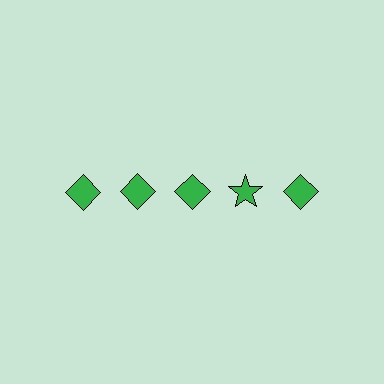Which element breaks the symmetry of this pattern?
The green star in the top row, second from right column breaks the symmetry. All other shapes are green diamonds.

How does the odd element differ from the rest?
It has a different shape: star instead of diamond.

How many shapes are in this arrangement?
There are 5 shapes arranged in a grid pattern.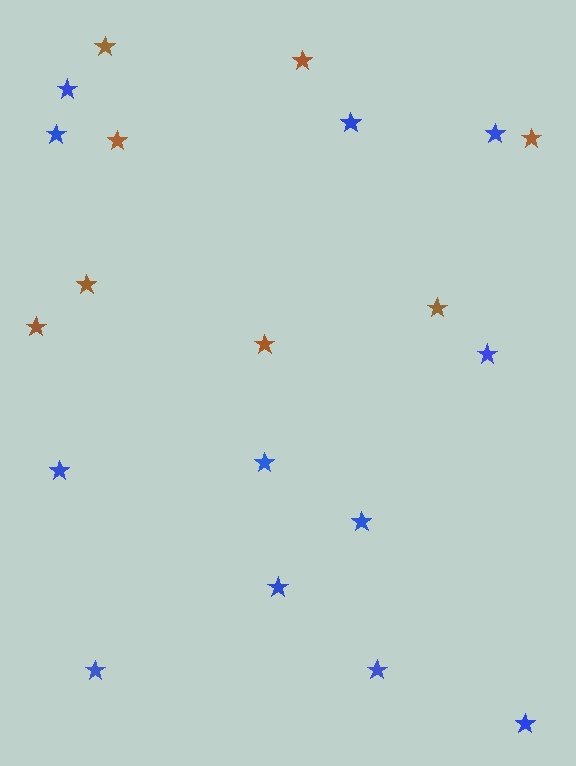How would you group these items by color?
There are 2 groups: one group of blue stars (12) and one group of brown stars (8).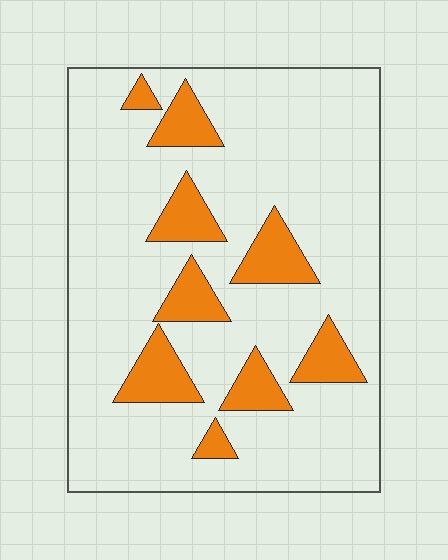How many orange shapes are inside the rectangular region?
9.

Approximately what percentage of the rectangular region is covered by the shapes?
Approximately 15%.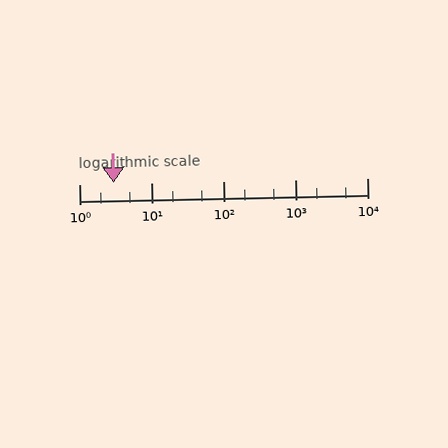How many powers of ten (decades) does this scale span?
The scale spans 4 decades, from 1 to 10000.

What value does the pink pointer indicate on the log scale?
The pointer indicates approximately 3.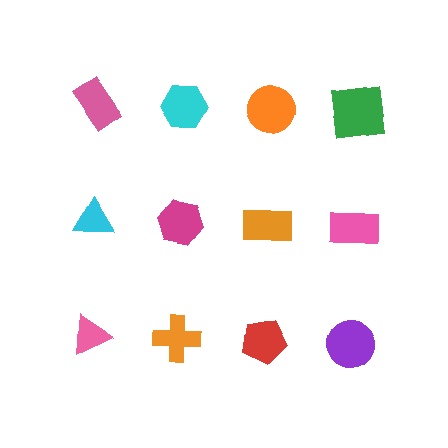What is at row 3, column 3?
A red pentagon.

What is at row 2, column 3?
An orange rectangle.